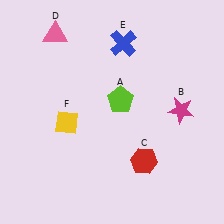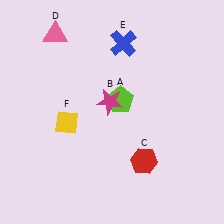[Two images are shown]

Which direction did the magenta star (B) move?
The magenta star (B) moved left.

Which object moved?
The magenta star (B) moved left.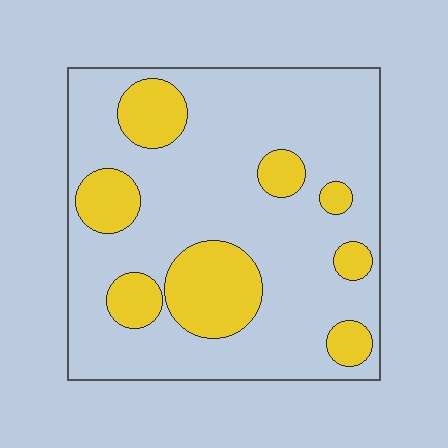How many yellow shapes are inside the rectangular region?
8.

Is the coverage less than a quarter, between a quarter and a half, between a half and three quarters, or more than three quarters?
Less than a quarter.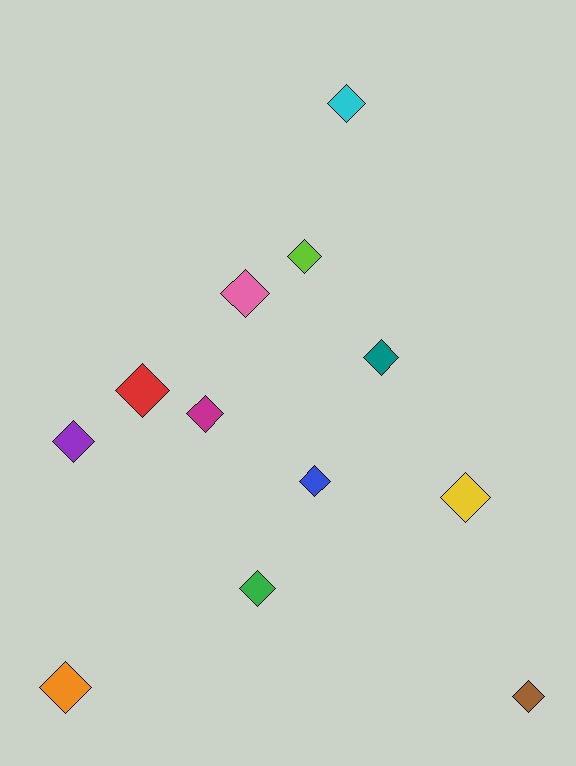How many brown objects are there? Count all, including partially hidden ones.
There is 1 brown object.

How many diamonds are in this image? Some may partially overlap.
There are 12 diamonds.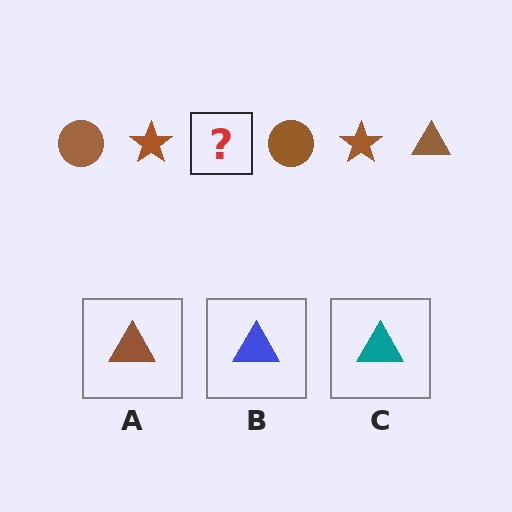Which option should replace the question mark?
Option A.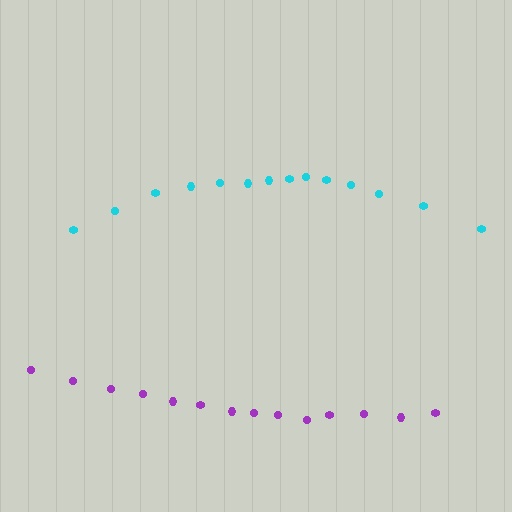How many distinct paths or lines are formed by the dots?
There are 2 distinct paths.